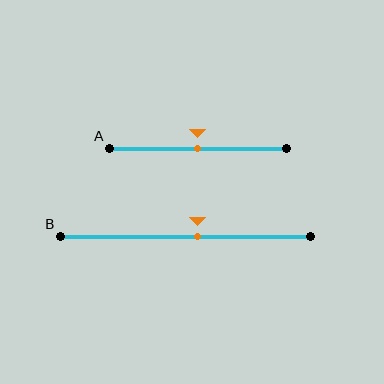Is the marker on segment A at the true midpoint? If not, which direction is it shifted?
Yes, the marker on segment A is at the true midpoint.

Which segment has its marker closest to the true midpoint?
Segment A has its marker closest to the true midpoint.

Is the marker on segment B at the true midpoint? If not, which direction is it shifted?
No, the marker on segment B is shifted to the right by about 5% of the segment length.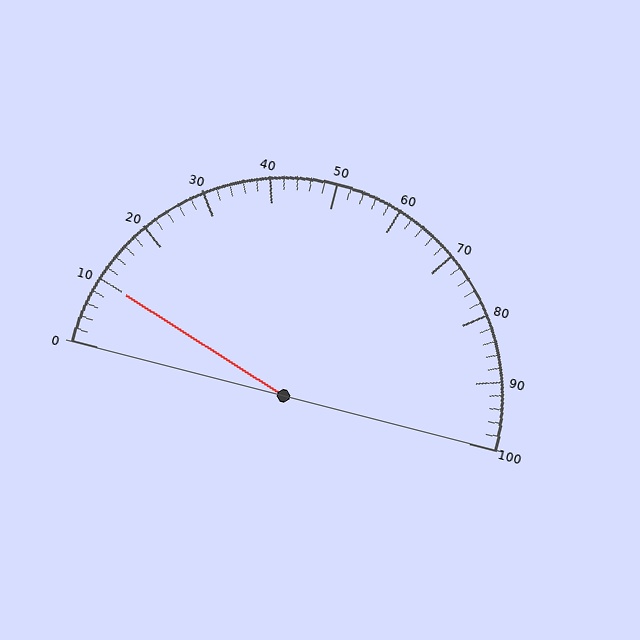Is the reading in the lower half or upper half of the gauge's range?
The reading is in the lower half of the range (0 to 100).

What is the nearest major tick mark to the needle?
The nearest major tick mark is 10.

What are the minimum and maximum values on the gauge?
The gauge ranges from 0 to 100.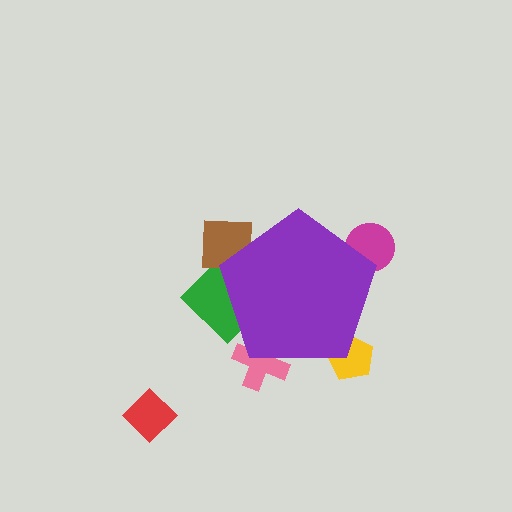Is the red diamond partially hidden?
No, the red diamond is fully visible.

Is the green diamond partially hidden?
Yes, the green diamond is partially hidden behind the purple pentagon.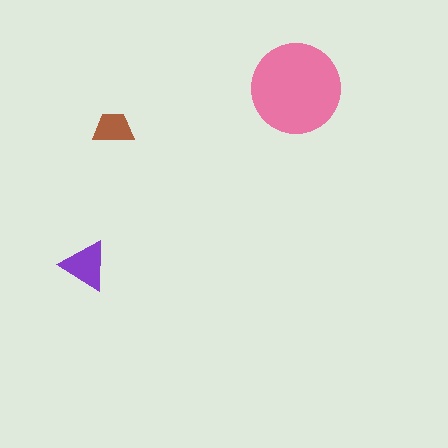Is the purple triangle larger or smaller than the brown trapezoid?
Larger.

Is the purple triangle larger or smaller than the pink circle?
Smaller.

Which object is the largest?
The pink circle.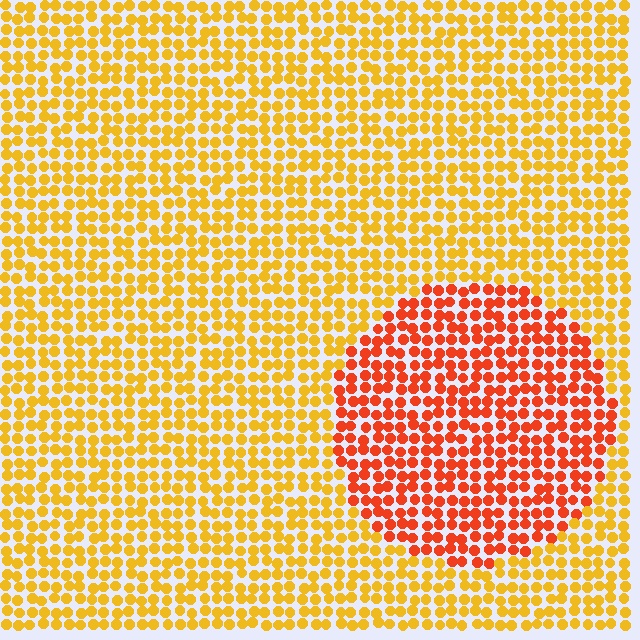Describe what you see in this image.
The image is filled with small yellow elements in a uniform arrangement. A circle-shaped region is visible where the elements are tinted to a slightly different hue, forming a subtle color boundary.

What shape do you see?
I see a circle.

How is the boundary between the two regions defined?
The boundary is defined purely by a slight shift in hue (about 36 degrees). Spacing, size, and orientation are identical on both sides.